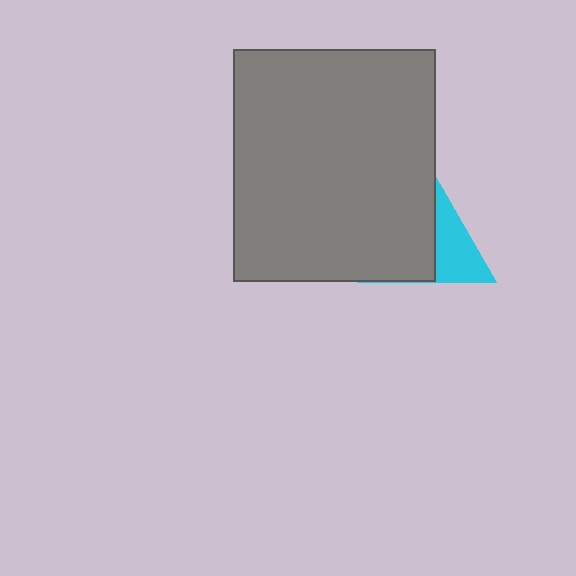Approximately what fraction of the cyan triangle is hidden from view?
Roughly 59% of the cyan triangle is hidden behind the gray rectangle.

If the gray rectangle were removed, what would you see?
You would see the complete cyan triangle.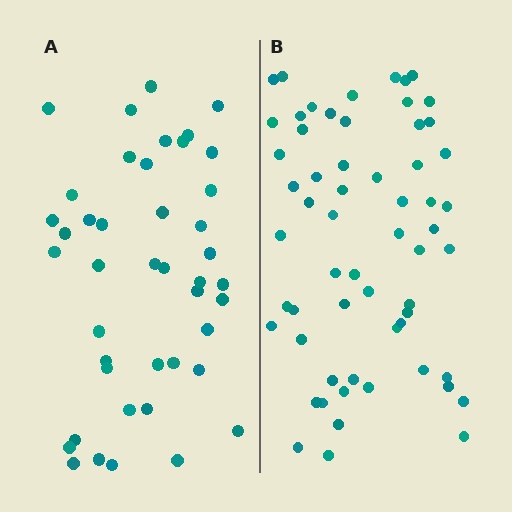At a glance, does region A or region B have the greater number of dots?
Region B (the right region) has more dots.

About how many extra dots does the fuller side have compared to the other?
Region B has approximately 15 more dots than region A.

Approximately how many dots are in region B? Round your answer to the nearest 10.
About 60 dots.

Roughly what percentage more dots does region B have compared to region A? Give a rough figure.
About 40% more.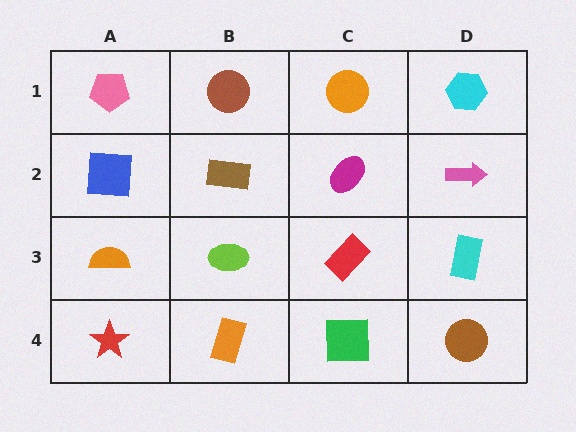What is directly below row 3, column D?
A brown circle.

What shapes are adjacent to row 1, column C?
A magenta ellipse (row 2, column C), a brown circle (row 1, column B), a cyan hexagon (row 1, column D).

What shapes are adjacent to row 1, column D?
A pink arrow (row 2, column D), an orange circle (row 1, column C).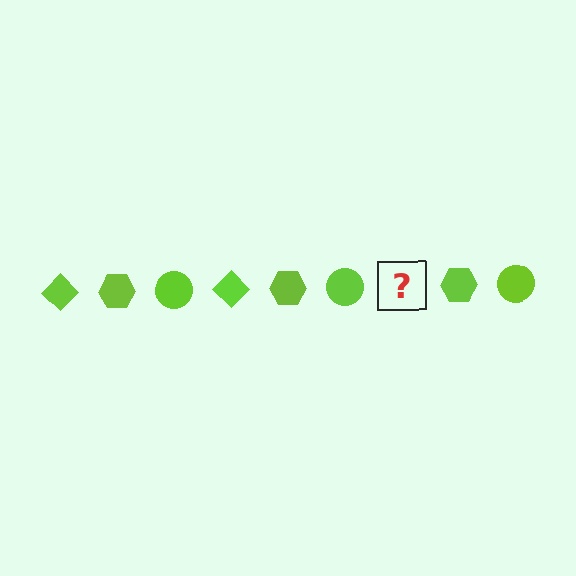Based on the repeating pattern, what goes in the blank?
The blank should be a lime diamond.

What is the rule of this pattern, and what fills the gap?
The rule is that the pattern cycles through diamond, hexagon, circle shapes in lime. The gap should be filled with a lime diamond.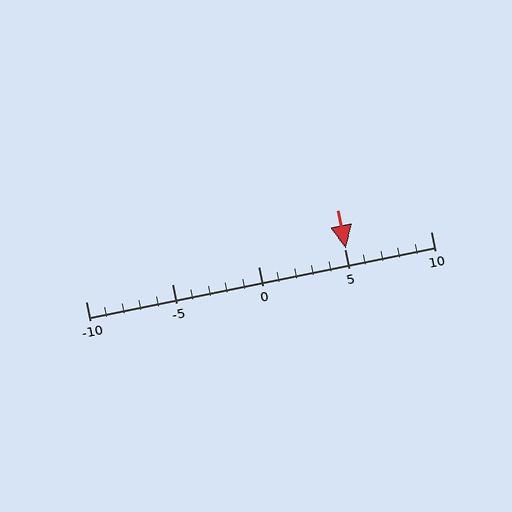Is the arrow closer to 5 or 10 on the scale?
The arrow is closer to 5.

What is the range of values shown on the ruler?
The ruler shows values from -10 to 10.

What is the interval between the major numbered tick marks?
The major tick marks are spaced 5 units apart.